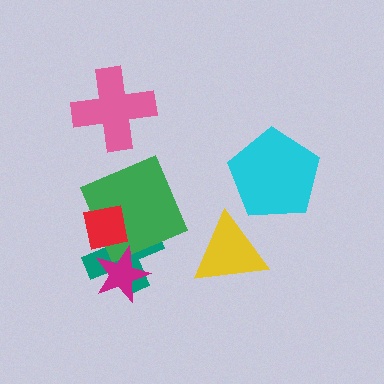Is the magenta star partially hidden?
Yes, it is partially covered by another shape.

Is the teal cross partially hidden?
Yes, it is partially covered by another shape.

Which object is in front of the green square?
The red square is in front of the green square.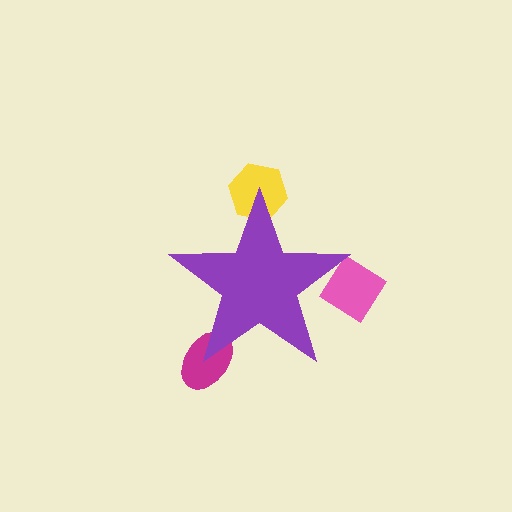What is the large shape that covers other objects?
A purple star.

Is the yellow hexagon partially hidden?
Yes, the yellow hexagon is partially hidden behind the purple star.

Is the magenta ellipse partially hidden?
Yes, the magenta ellipse is partially hidden behind the purple star.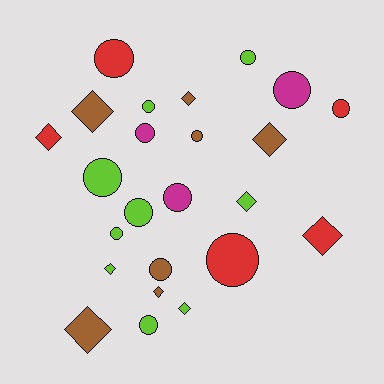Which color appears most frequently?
Lime, with 9 objects.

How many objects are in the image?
There are 24 objects.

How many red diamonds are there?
There are 2 red diamonds.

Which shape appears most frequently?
Circle, with 14 objects.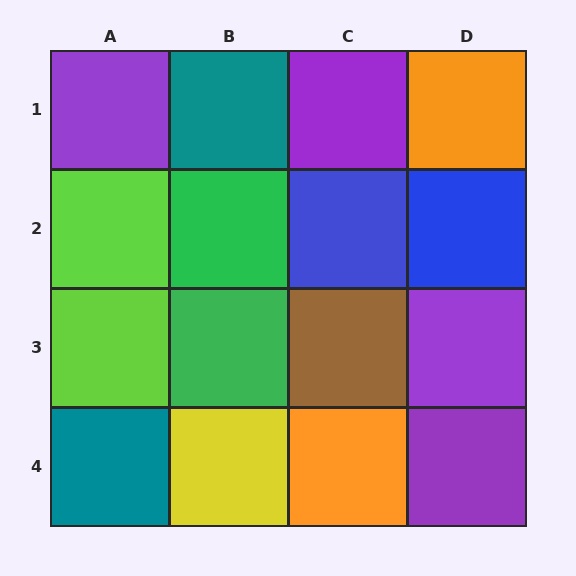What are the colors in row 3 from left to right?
Lime, green, brown, purple.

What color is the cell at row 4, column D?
Purple.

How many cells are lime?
2 cells are lime.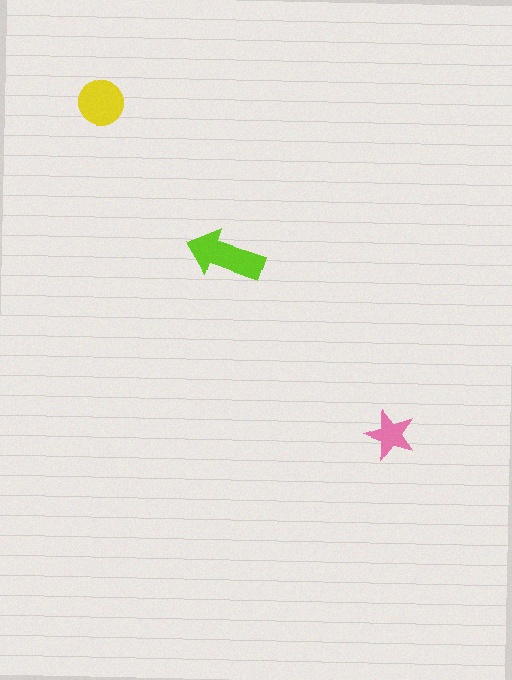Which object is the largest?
The lime arrow.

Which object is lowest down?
The pink star is bottommost.